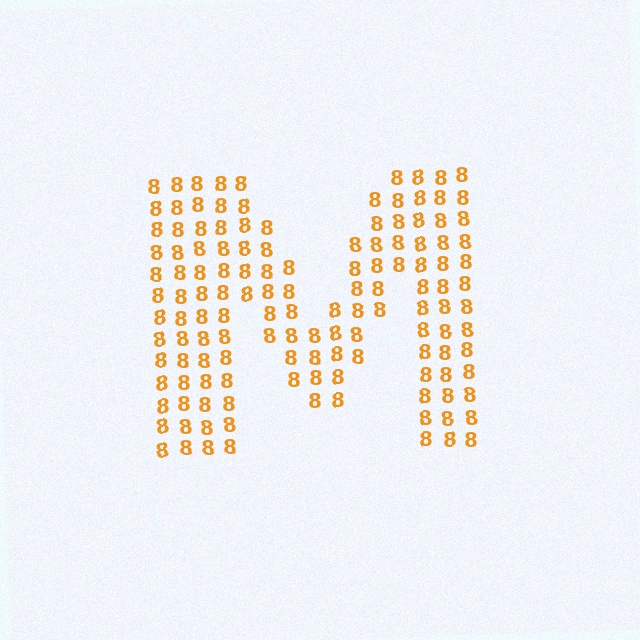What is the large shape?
The large shape is the letter M.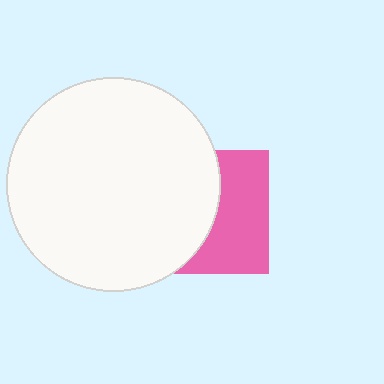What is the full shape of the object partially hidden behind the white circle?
The partially hidden object is a pink square.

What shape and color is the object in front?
The object in front is a white circle.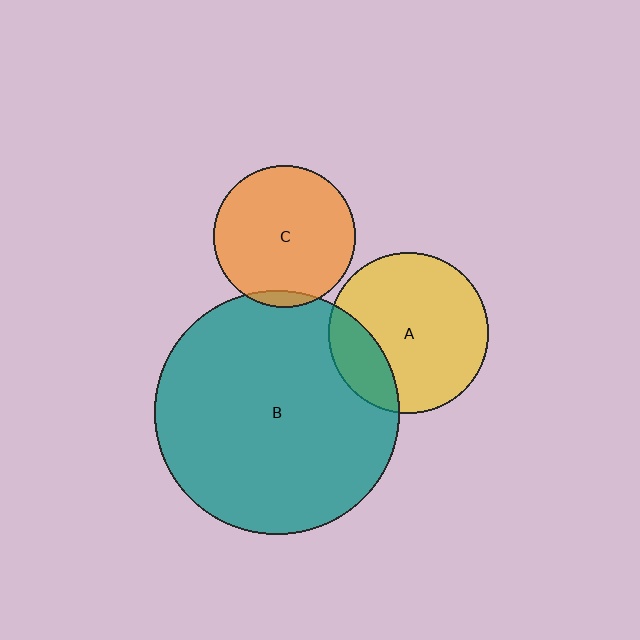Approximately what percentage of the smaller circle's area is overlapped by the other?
Approximately 5%.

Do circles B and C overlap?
Yes.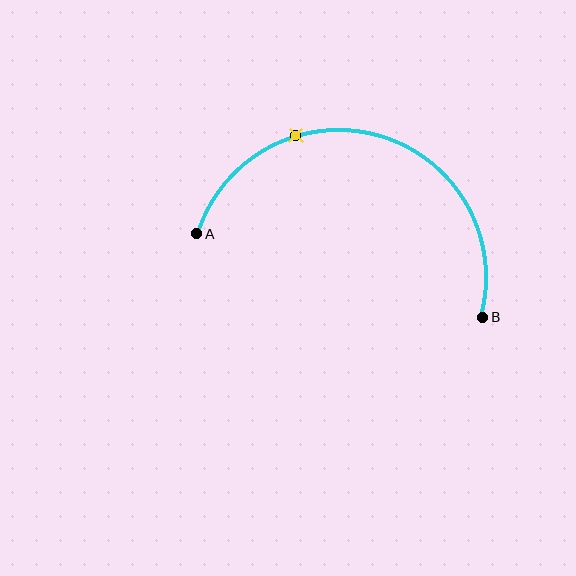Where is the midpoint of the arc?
The arc midpoint is the point on the curve farthest from the straight line joining A and B. It sits above that line.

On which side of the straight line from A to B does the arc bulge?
The arc bulges above the straight line connecting A and B.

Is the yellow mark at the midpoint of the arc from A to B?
No. The yellow mark lies on the arc but is closer to endpoint A. The arc midpoint would be at the point on the curve equidistant along the arc from both A and B.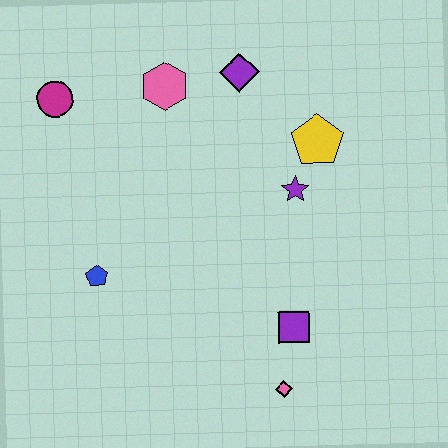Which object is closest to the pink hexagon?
The purple diamond is closest to the pink hexagon.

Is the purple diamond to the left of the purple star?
Yes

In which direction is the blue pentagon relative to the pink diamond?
The blue pentagon is to the left of the pink diamond.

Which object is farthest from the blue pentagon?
The yellow pentagon is farthest from the blue pentagon.